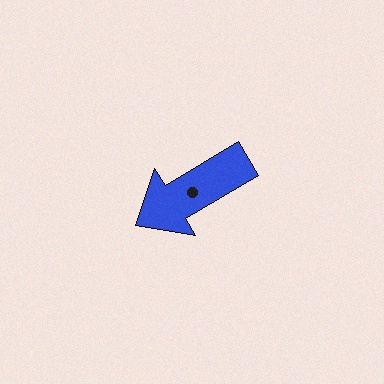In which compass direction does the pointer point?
Southwest.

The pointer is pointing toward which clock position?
Roughly 8 o'clock.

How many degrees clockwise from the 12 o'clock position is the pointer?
Approximately 239 degrees.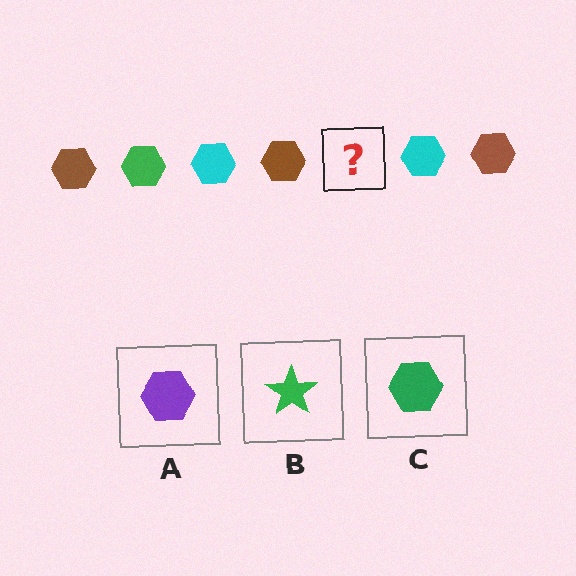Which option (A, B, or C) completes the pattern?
C.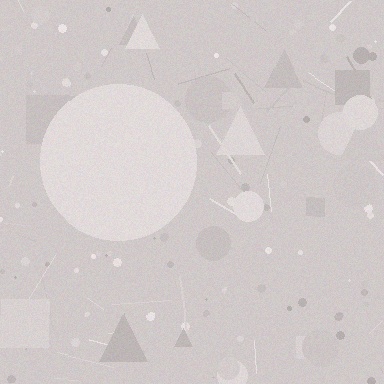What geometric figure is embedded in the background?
A circle is embedded in the background.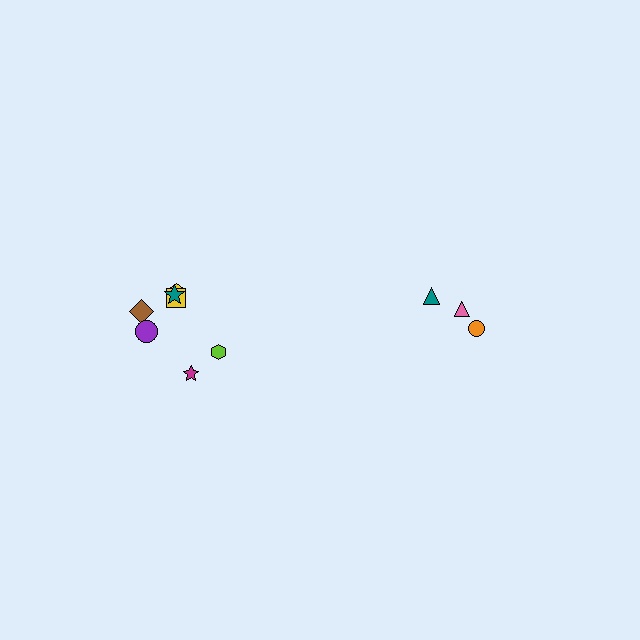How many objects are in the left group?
There are 7 objects.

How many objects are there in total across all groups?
There are 10 objects.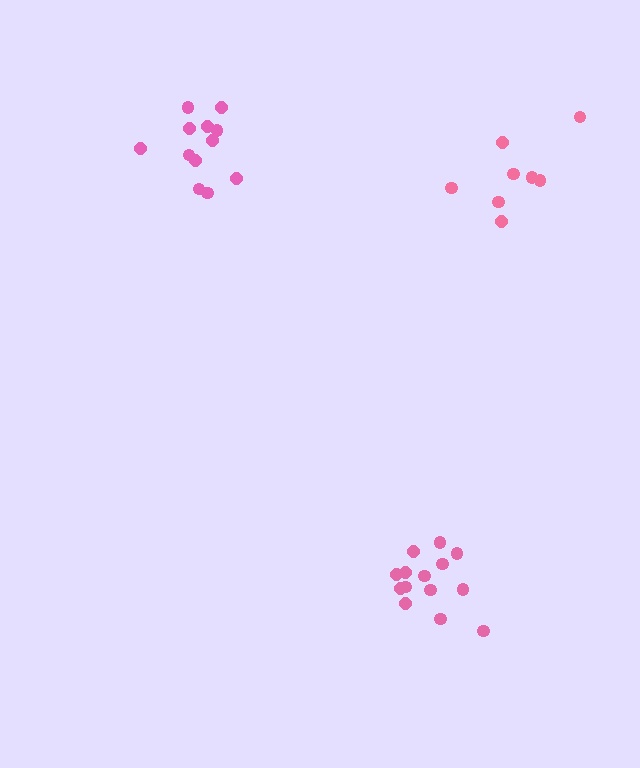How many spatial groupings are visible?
There are 3 spatial groupings.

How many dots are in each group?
Group 1: 14 dots, Group 2: 8 dots, Group 3: 12 dots (34 total).